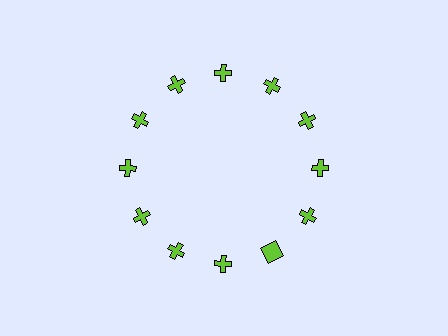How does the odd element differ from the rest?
It has a different shape: square instead of cross.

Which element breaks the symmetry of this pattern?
The lime square at roughly the 5 o'clock position breaks the symmetry. All other shapes are lime crosses.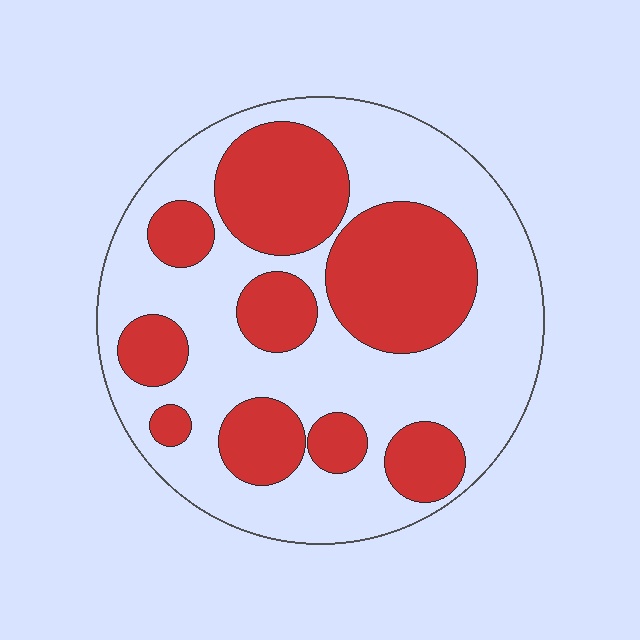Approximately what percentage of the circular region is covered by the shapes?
Approximately 40%.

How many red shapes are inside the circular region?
9.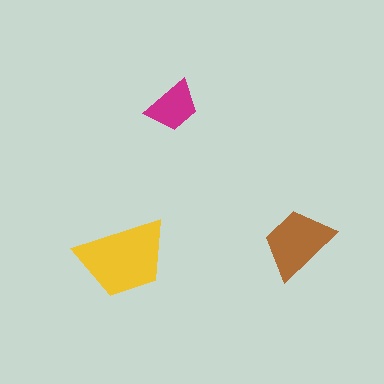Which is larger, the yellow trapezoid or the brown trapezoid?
The yellow one.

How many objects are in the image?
There are 3 objects in the image.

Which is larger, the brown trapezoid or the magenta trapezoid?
The brown one.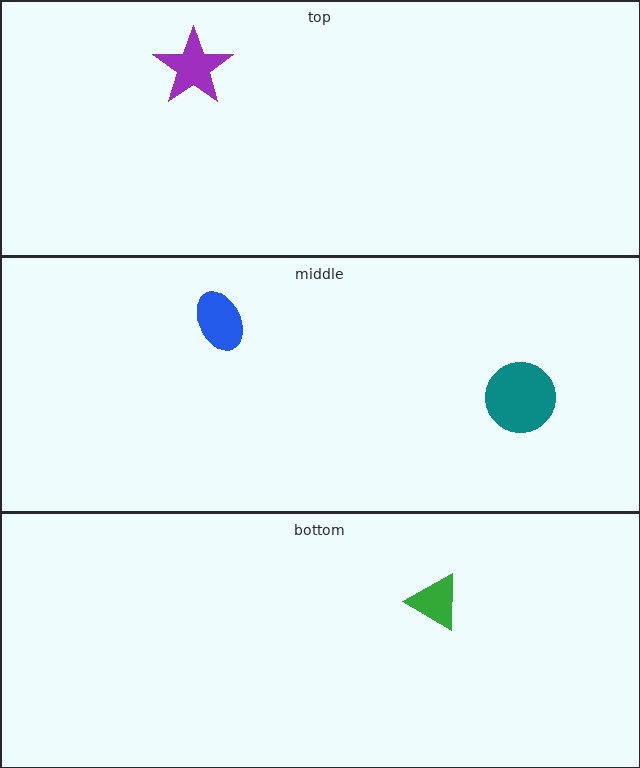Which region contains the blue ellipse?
The middle region.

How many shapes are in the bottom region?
1.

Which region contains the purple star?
The top region.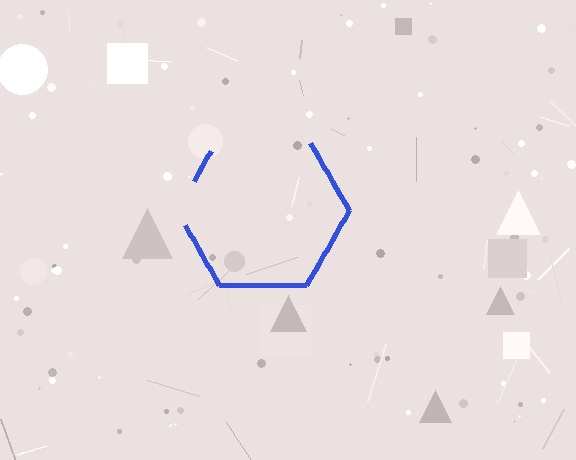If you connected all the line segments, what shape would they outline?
They would outline a hexagon.